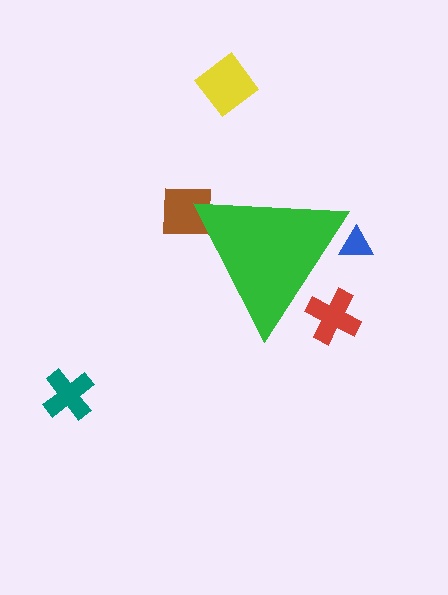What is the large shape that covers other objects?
A green triangle.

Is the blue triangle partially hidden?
Yes, the blue triangle is partially hidden behind the green triangle.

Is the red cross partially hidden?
Yes, the red cross is partially hidden behind the green triangle.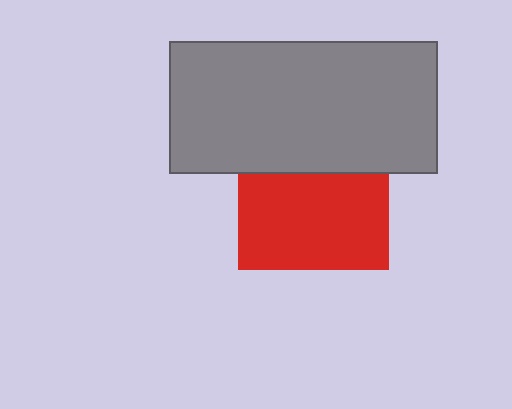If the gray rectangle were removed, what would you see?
You would see the complete red square.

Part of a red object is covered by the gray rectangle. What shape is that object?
It is a square.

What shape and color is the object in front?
The object in front is a gray rectangle.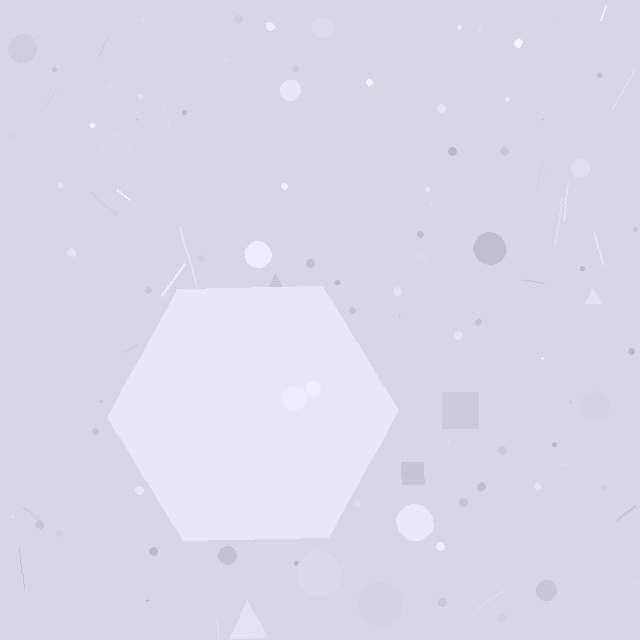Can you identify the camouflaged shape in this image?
The camouflaged shape is a hexagon.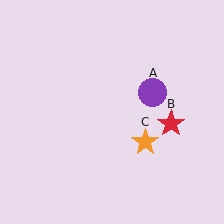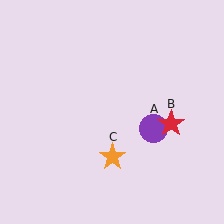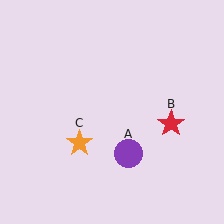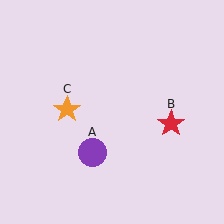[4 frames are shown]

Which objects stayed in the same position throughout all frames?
Red star (object B) remained stationary.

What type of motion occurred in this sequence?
The purple circle (object A), orange star (object C) rotated clockwise around the center of the scene.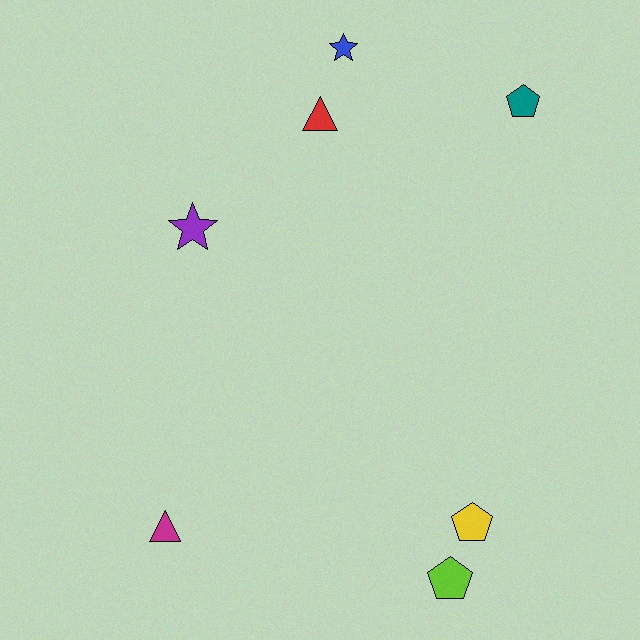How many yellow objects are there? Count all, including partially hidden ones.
There is 1 yellow object.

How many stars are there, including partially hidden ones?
There are 2 stars.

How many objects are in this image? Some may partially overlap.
There are 7 objects.